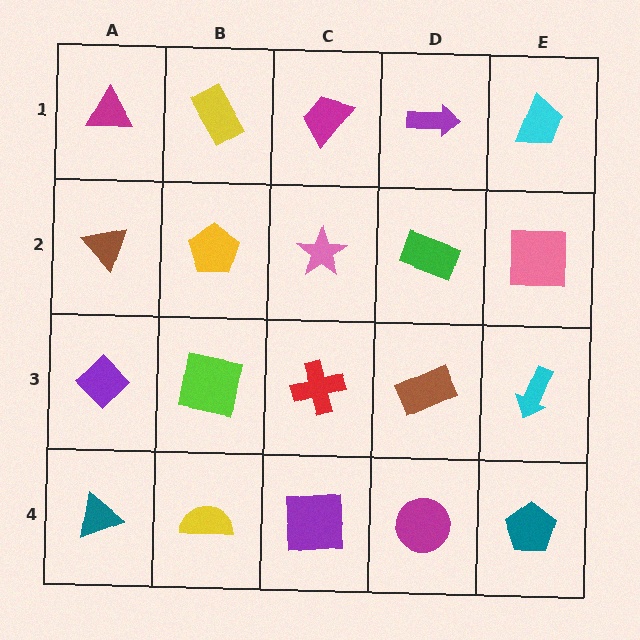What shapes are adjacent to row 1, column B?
A yellow pentagon (row 2, column B), a magenta triangle (row 1, column A), a magenta trapezoid (row 1, column C).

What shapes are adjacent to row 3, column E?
A pink square (row 2, column E), a teal pentagon (row 4, column E), a brown rectangle (row 3, column D).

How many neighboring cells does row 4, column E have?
2.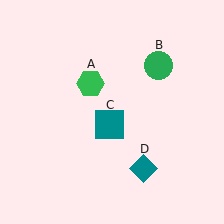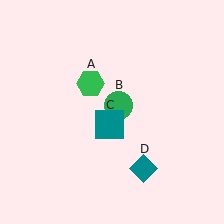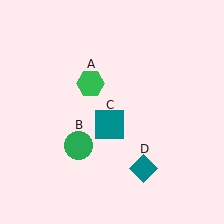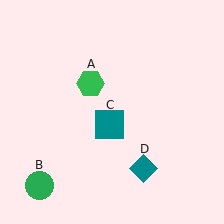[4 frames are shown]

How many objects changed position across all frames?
1 object changed position: green circle (object B).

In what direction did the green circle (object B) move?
The green circle (object B) moved down and to the left.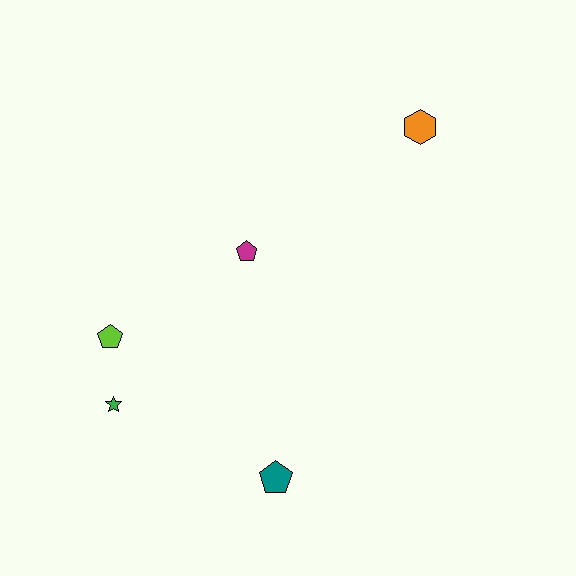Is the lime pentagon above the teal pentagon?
Yes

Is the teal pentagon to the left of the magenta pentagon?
No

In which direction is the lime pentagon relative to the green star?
The lime pentagon is above the green star.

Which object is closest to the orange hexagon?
The magenta pentagon is closest to the orange hexagon.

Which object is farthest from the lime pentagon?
The orange hexagon is farthest from the lime pentagon.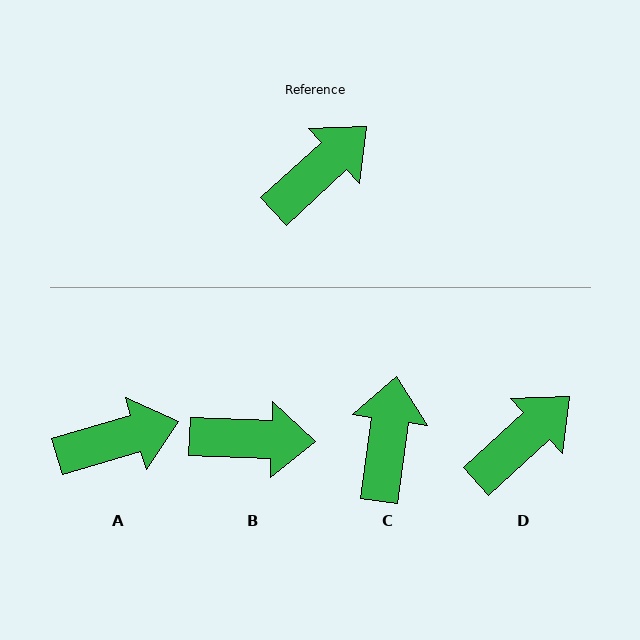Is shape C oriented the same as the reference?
No, it is off by about 40 degrees.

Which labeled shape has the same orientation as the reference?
D.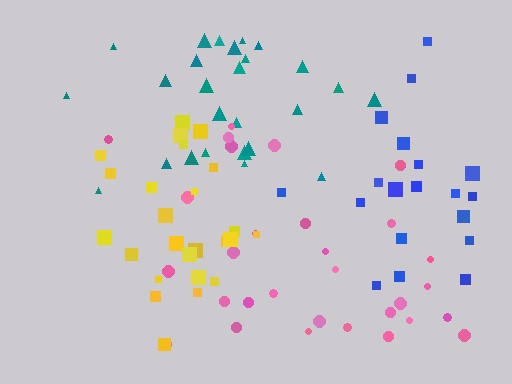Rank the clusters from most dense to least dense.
yellow, teal, pink, blue.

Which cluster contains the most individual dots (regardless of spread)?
Pink (30).